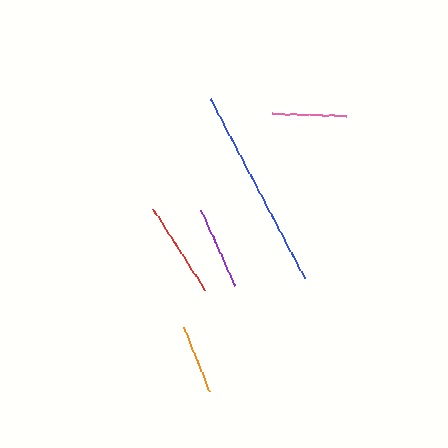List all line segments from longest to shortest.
From longest to shortest: blue, red, purple, pink, orange.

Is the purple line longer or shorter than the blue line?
The blue line is longer than the purple line.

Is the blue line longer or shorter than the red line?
The blue line is longer than the red line.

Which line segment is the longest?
The blue line is the longest at approximately 202 pixels.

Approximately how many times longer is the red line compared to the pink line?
The red line is approximately 1.3 times the length of the pink line.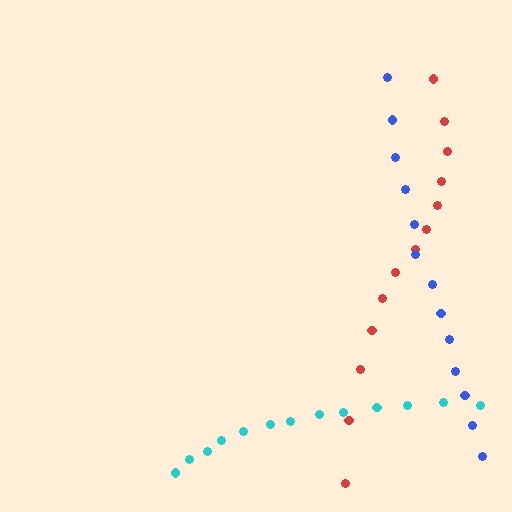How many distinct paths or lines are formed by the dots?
There are 3 distinct paths.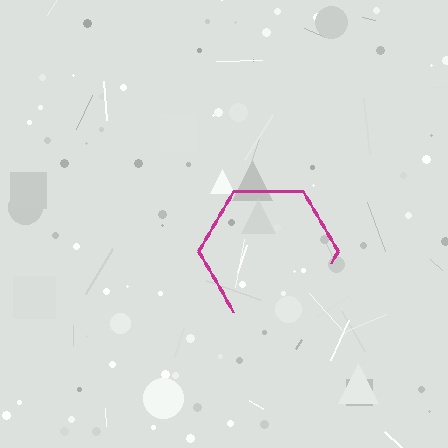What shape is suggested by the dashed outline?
The dashed outline suggests a hexagon.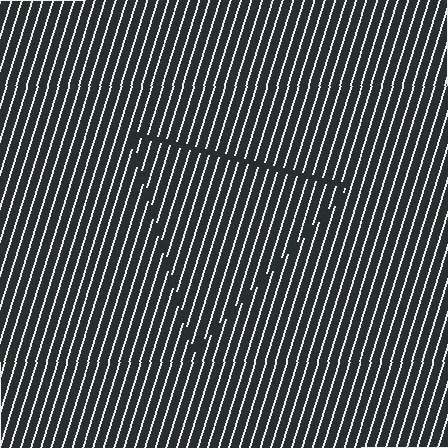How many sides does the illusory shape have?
3 sides — the line-ends trace a triangle.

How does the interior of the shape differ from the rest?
The interior of the shape contains the same grating, shifted by half a period — the contour is defined by the phase discontinuity where line-ends from the inner and outer gratings abut.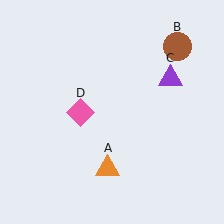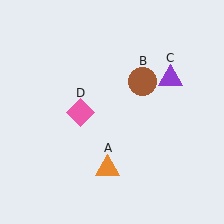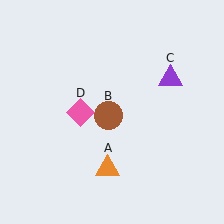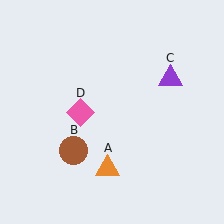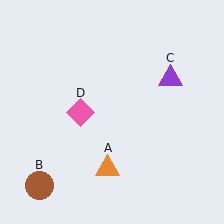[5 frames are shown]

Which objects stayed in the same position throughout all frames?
Orange triangle (object A) and purple triangle (object C) and pink diamond (object D) remained stationary.